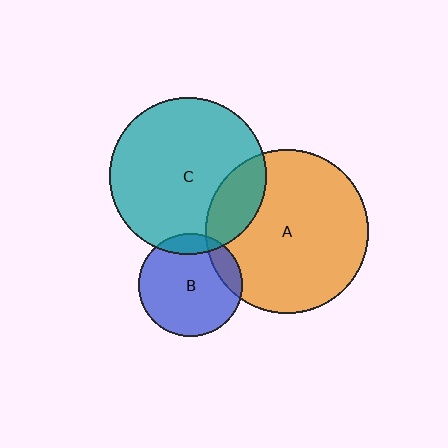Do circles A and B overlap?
Yes.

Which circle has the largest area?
Circle A (orange).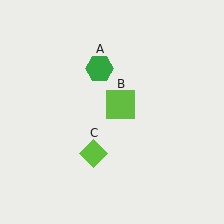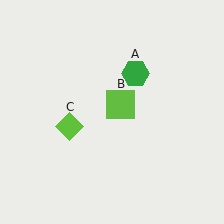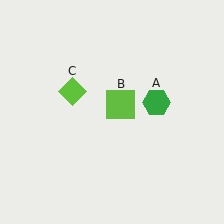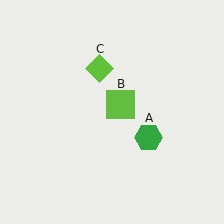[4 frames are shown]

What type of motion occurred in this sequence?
The green hexagon (object A), lime diamond (object C) rotated clockwise around the center of the scene.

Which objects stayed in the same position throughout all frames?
Lime square (object B) remained stationary.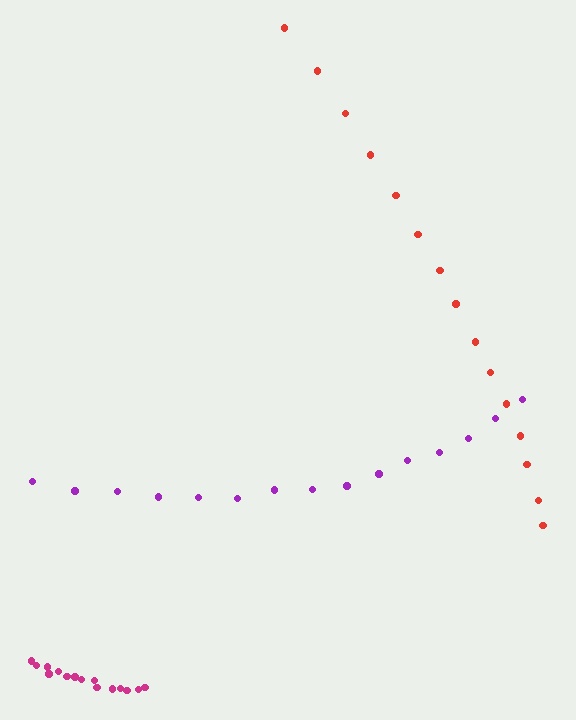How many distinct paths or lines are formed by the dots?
There are 3 distinct paths.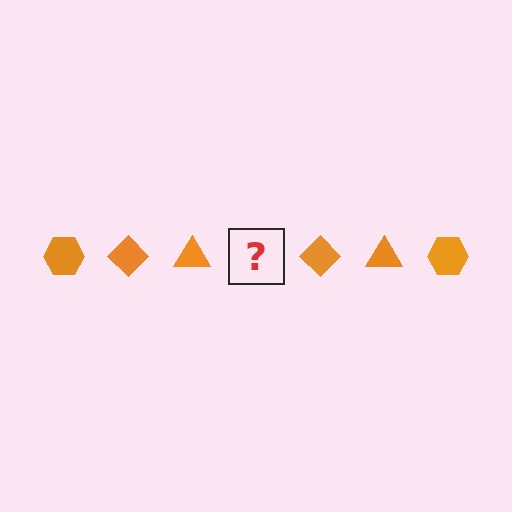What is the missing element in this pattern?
The missing element is an orange hexagon.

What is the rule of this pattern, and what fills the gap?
The rule is that the pattern cycles through hexagon, diamond, triangle shapes in orange. The gap should be filled with an orange hexagon.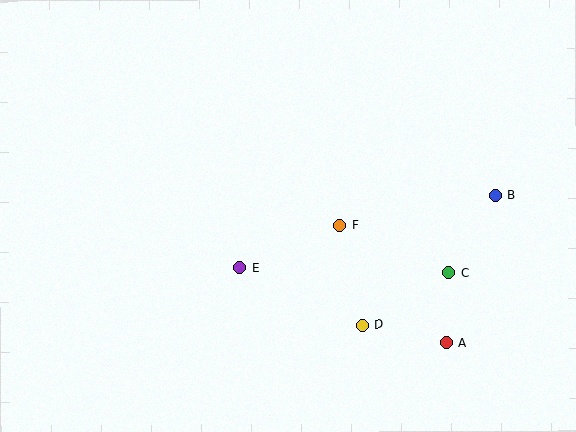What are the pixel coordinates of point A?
Point A is at (446, 343).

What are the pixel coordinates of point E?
Point E is at (240, 268).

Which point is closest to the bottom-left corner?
Point E is closest to the bottom-left corner.